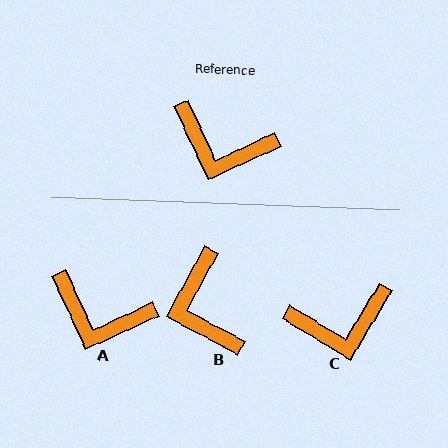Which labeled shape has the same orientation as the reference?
A.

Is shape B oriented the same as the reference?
No, it is off by about 53 degrees.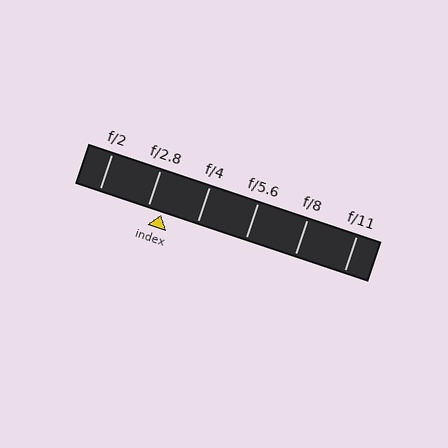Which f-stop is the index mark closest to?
The index mark is closest to f/2.8.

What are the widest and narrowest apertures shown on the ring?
The widest aperture shown is f/2 and the narrowest is f/11.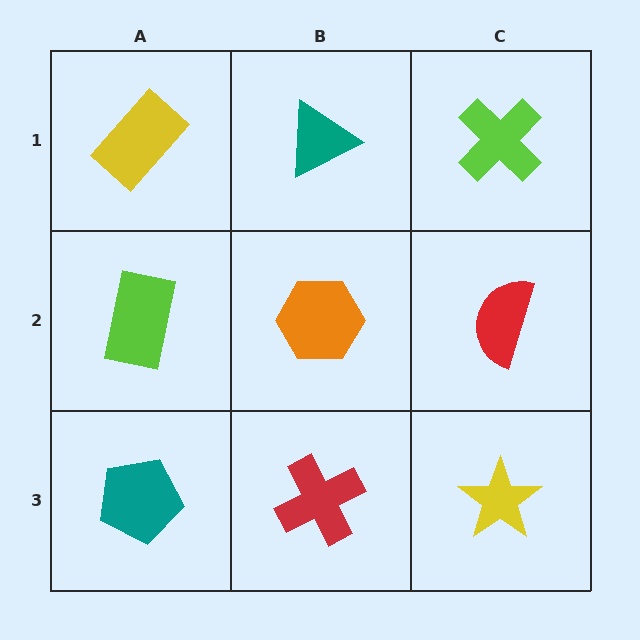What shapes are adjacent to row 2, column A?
A yellow rectangle (row 1, column A), a teal pentagon (row 3, column A), an orange hexagon (row 2, column B).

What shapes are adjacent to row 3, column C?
A red semicircle (row 2, column C), a red cross (row 3, column B).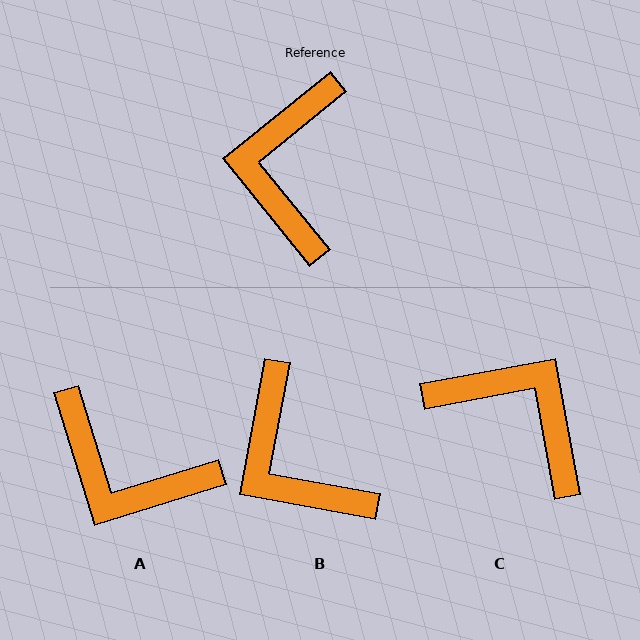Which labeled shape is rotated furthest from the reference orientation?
C, about 118 degrees away.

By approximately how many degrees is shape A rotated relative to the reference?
Approximately 68 degrees counter-clockwise.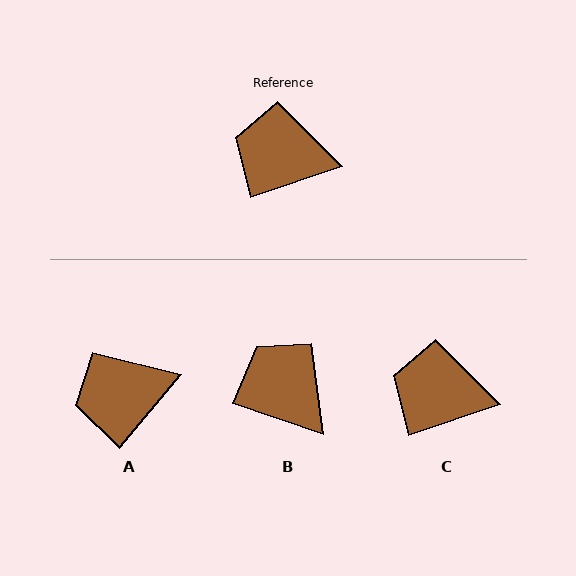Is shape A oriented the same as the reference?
No, it is off by about 31 degrees.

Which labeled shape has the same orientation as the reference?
C.